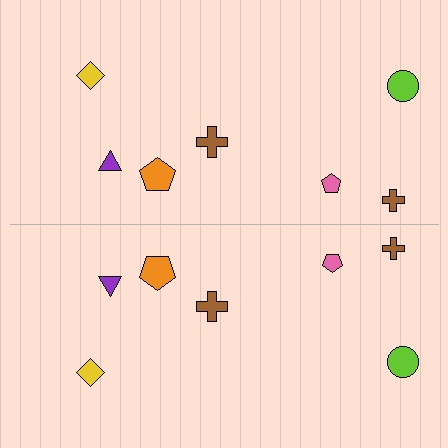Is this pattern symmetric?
Yes, this pattern has bilateral (reflection) symmetry.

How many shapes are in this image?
There are 14 shapes in this image.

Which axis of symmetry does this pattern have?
The pattern has a horizontal axis of symmetry running through the center of the image.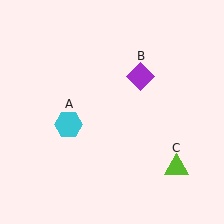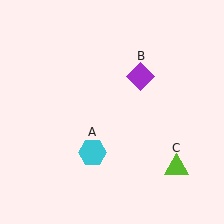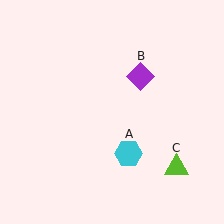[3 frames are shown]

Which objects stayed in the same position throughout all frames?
Purple diamond (object B) and lime triangle (object C) remained stationary.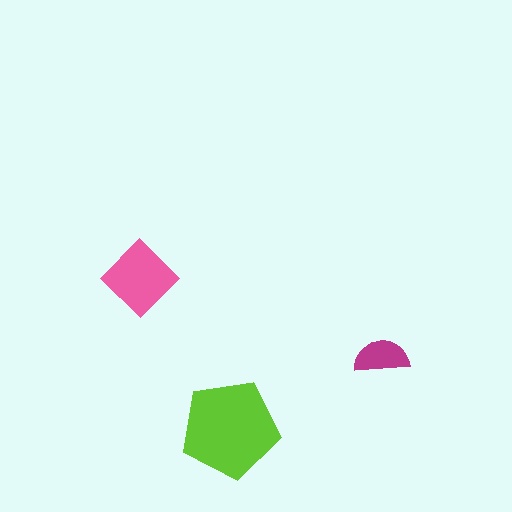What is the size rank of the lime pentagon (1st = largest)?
1st.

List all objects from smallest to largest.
The magenta semicircle, the pink diamond, the lime pentagon.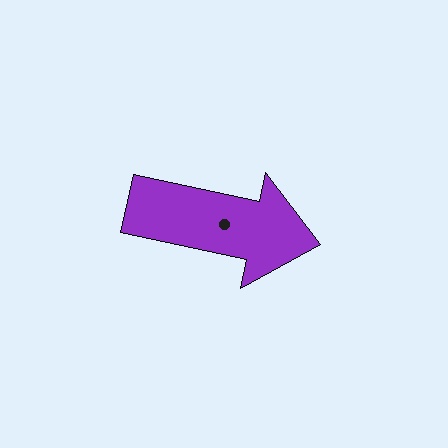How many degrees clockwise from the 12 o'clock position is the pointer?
Approximately 102 degrees.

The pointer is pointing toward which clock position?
Roughly 3 o'clock.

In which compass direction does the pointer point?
East.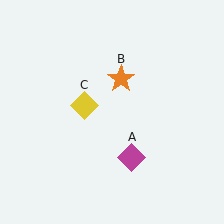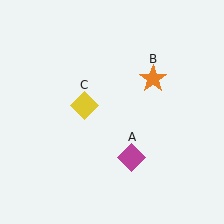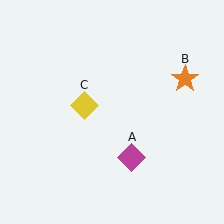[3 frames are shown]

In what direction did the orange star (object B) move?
The orange star (object B) moved right.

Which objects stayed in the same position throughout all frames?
Magenta diamond (object A) and yellow diamond (object C) remained stationary.